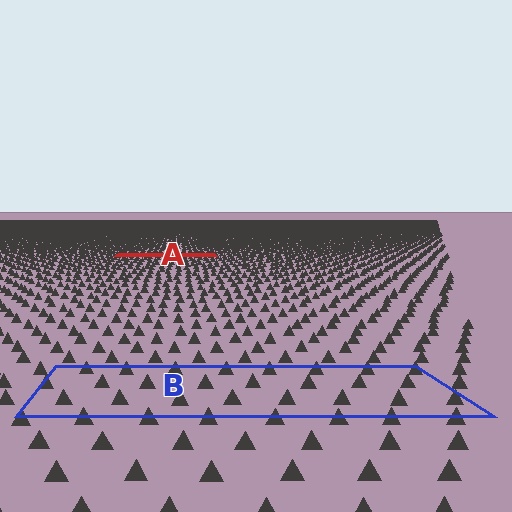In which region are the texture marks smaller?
The texture marks are smaller in region A, because it is farther away.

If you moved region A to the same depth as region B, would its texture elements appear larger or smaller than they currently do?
They would appear larger. At a closer depth, the same texture elements are projected at a bigger on-screen size.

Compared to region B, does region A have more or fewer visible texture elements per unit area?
Region A has more texture elements per unit area — they are packed more densely because it is farther away.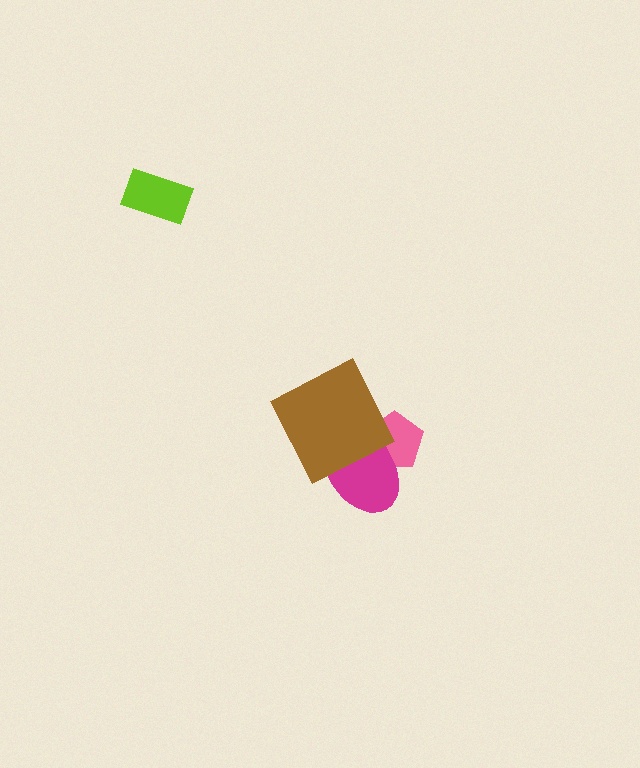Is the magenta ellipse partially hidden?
Yes, it is partially covered by another shape.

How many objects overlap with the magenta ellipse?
2 objects overlap with the magenta ellipse.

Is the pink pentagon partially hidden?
Yes, it is partially covered by another shape.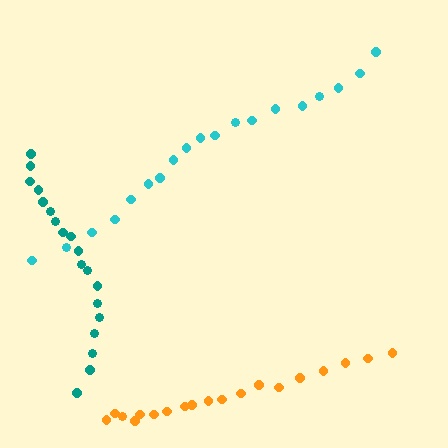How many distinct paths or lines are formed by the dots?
There are 3 distinct paths.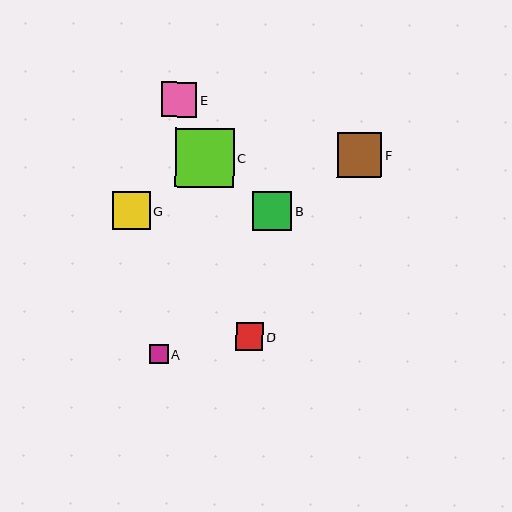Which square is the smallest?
Square A is the smallest with a size of approximately 19 pixels.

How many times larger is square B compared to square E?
Square B is approximately 1.1 times the size of square E.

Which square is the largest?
Square C is the largest with a size of approximately 59 pixels.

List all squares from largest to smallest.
From largest to smallest: C, F, B, G, E, D, A.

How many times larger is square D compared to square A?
Square D is approximately 1.5 times the size of square A.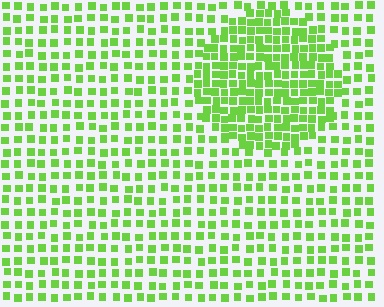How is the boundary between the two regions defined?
The boundary is defined by a change in element density (approximately 1.9x ratio). All elements are the same color, size, and shape.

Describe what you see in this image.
The image contains small lime elements arranged at two different densities. A circle-shaped region is visible where the elements are more densely packed than the surrounding area.